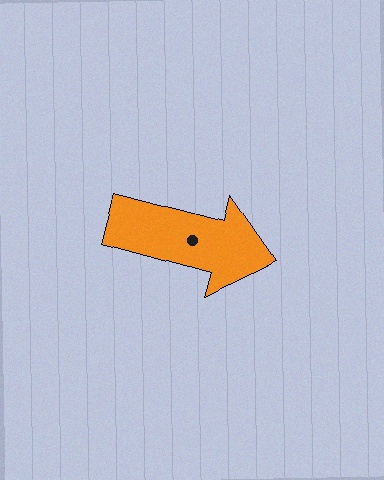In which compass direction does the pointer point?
East.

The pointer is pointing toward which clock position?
Roughly 4 o'clock.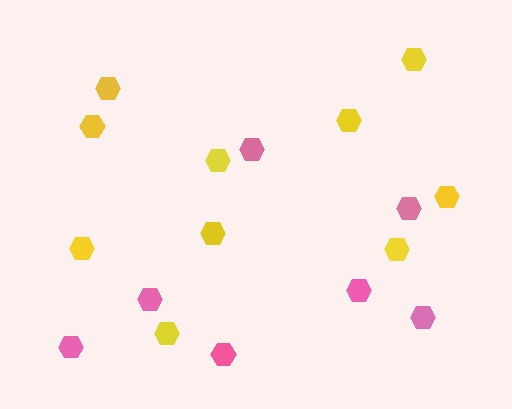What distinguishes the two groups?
There are 2 groups: one group of pink hexagons (7) and one group of yellow hexagons (10).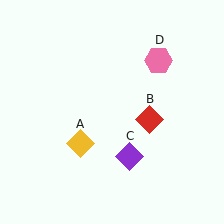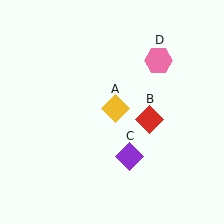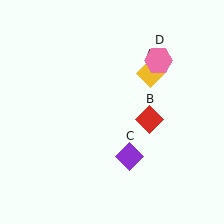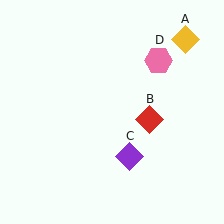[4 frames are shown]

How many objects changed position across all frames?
1 object changed position: yellow diamond (object A).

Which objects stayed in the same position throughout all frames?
Red diamond (object B) and purple diamond (object C) and pink hexagon (object D) remained stationary.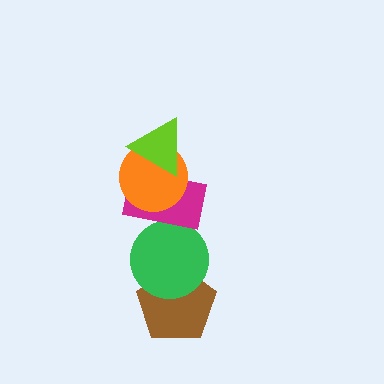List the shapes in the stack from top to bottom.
From top to bottom: the lime triangle, the orange circle, the magenta rectangle, the green circle, the brown pentagon.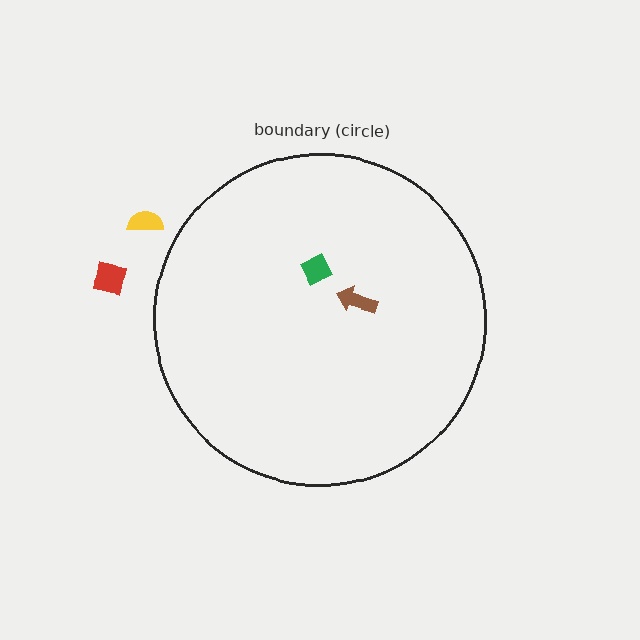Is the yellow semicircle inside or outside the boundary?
Outside.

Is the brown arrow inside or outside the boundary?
Inside.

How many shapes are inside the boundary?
2 inside, 2 outside.